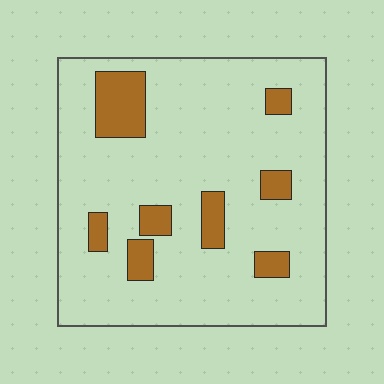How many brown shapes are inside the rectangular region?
8.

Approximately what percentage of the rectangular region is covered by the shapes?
Approximately 15%.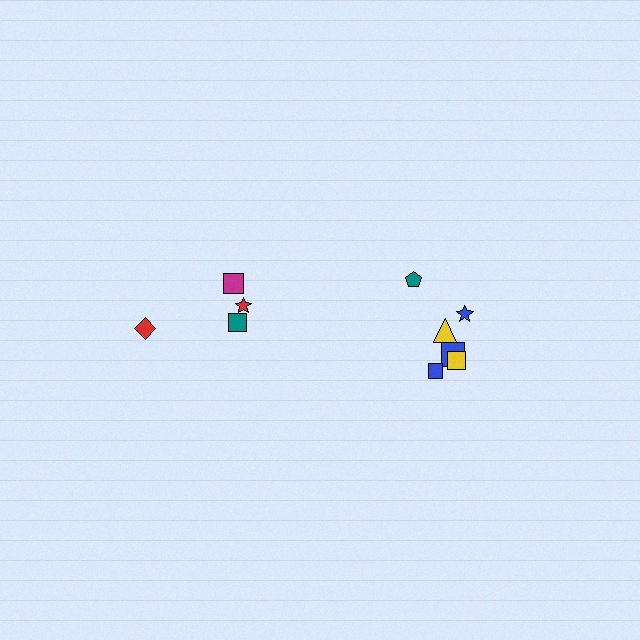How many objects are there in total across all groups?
There are 10 objects.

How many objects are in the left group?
There are 4 objects.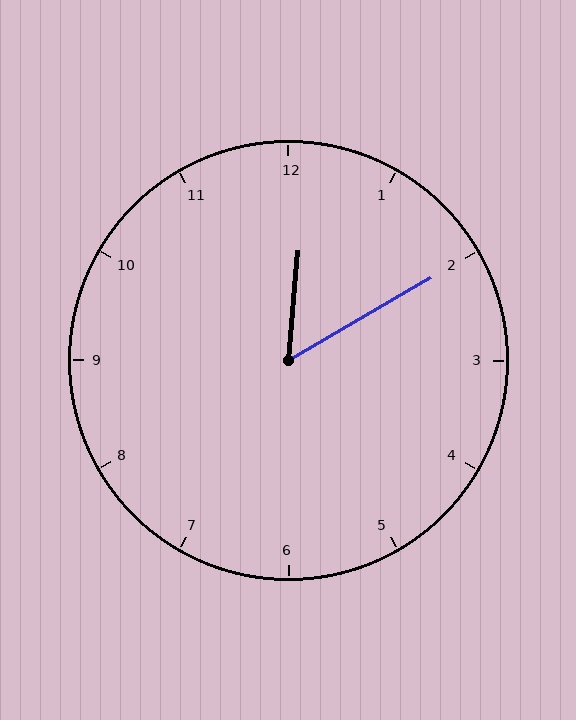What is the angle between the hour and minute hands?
Approximately 55 degrees.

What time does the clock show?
12:10.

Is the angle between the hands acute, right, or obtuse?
It is acute.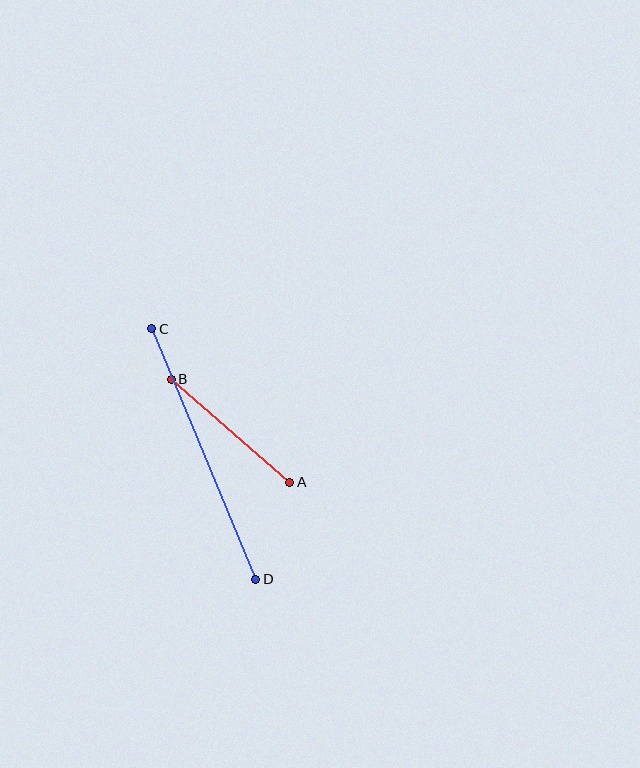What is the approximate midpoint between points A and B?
The midpoint is at approximately (230, 431) pixels.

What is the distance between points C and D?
The distance is approximately 271 pixels.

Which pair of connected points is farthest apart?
Points C and D are farthest apart.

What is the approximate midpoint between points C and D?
The midpoint is at approximately (204, 454) pixels.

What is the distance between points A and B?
The distance is approximately 157 pixels.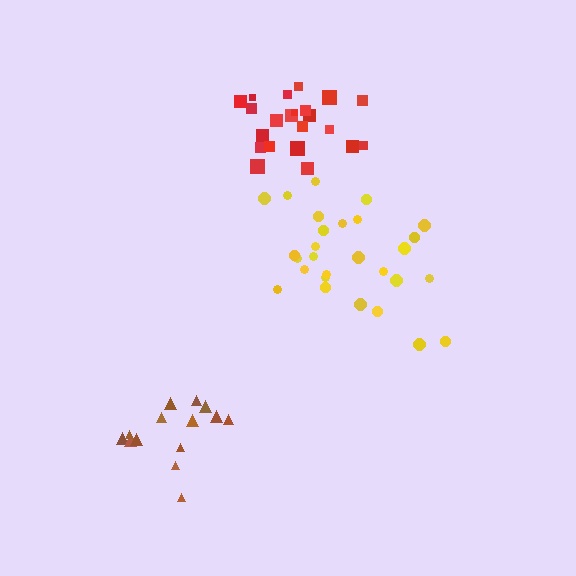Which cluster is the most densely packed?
Red.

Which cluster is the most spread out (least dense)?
Yellow.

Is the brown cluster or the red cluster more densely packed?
Red.